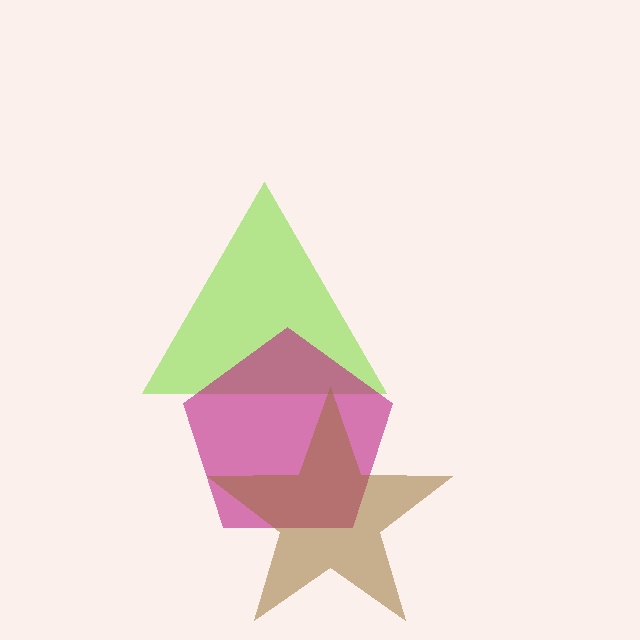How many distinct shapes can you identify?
There are 3 distinct shapes: a lime triangle, a magenta pentagon, a brown star.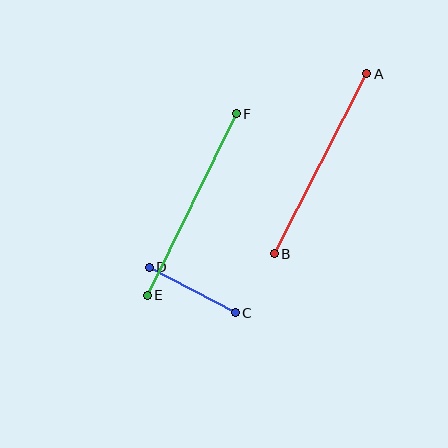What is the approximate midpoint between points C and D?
The midpoint is at approximately (192, 290) pixels.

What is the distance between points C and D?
The distance is approximately 97 pixels.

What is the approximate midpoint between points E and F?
The midpoint is at approximately (192, 204) pixels.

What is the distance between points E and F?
The distance is approximately 203 pixels.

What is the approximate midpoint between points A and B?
The midpoint is at approximately (320, 164) pixels.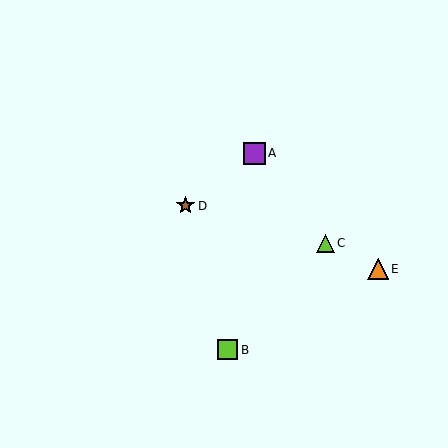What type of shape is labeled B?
Shape B is a lime square.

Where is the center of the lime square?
The center of the lime square is at (228, 350).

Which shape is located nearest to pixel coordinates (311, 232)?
The lime triangle (labeled C) at (326, 243) is nearest to that location.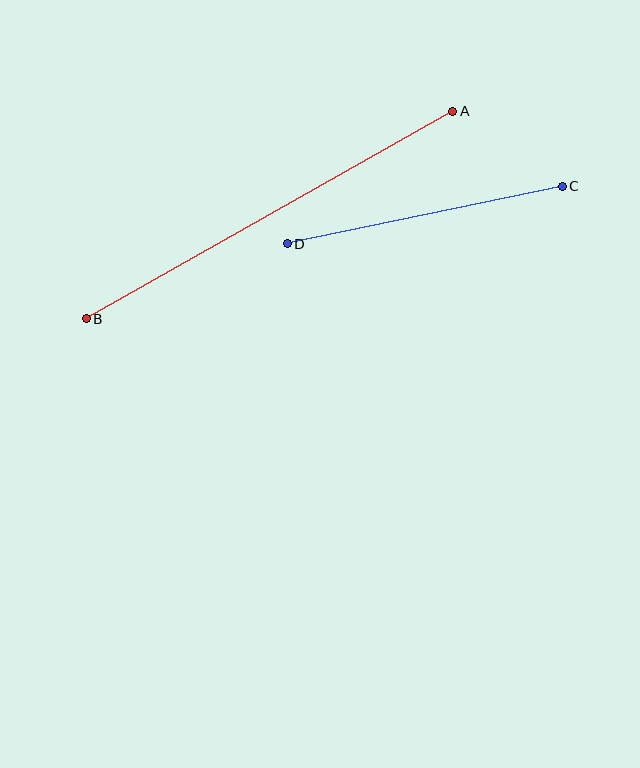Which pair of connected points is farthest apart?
Points A and B are farthest apart.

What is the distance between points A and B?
The distance is approximately 421 pixels.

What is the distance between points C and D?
The distance is approximately 281 pixels.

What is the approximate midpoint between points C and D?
The midpoint is at approximately (425, 215) pixels.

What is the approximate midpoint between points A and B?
The midpoint is at approximately (270, 215) pixels.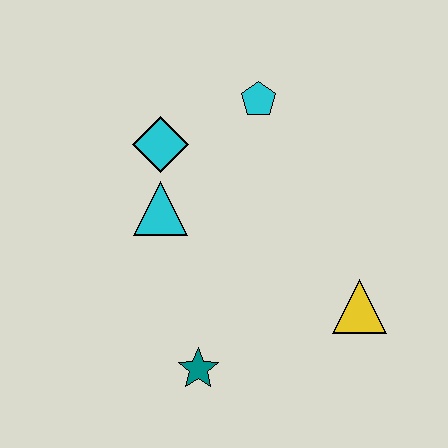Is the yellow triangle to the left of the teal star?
No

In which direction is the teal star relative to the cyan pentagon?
The teal star is below the cyan pentagon.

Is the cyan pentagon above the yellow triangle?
Yes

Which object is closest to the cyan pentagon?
The cyan diamond is closest to the cyan pentagon.